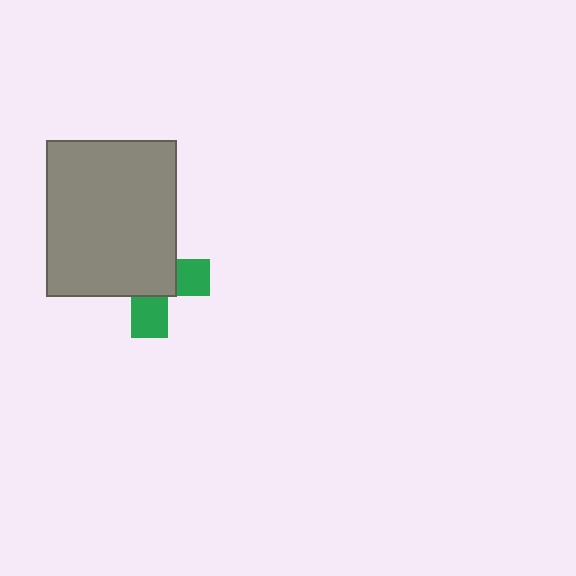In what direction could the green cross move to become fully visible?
The green cross could move toward the lower-right. That would shift it out from behind the gray rectangle entirely.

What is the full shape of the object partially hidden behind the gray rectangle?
The partially hidden object is a green cross.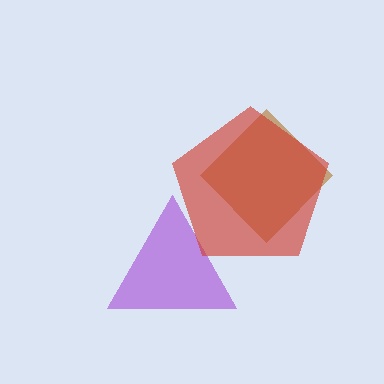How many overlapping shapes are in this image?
There are 3 overlapping shapes in the image.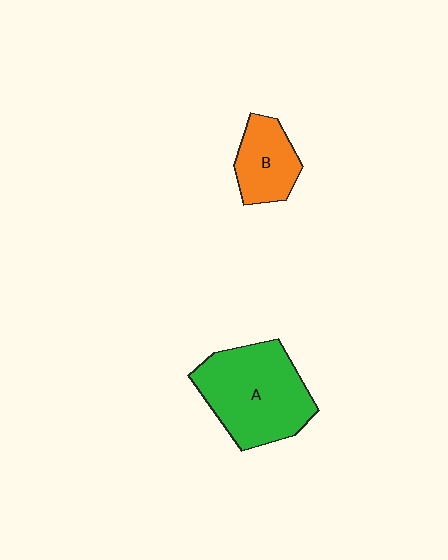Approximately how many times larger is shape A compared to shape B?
Approximately 2.0 times.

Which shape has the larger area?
Shape A (green).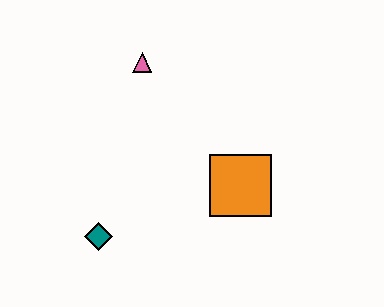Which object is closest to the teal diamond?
The orange square is closest to the teal diamond.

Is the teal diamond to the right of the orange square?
No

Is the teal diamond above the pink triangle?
No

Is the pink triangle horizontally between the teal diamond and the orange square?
Yes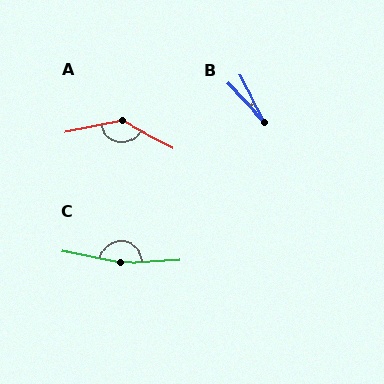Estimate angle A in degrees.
Approximately 141 degrees.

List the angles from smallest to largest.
B (15°), A (141°), C (165°).